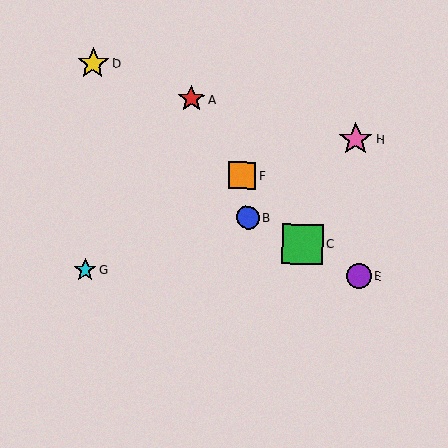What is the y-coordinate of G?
Object G is at y≈270.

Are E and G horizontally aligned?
Yes, both are at y≈276.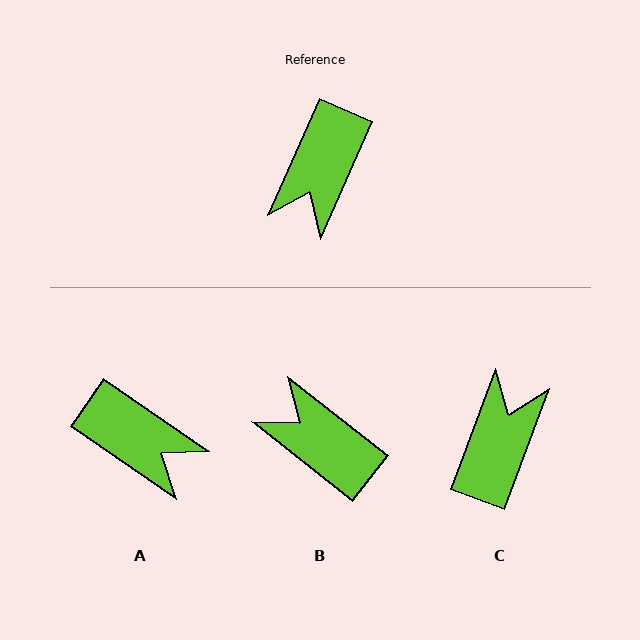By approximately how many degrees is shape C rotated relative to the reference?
Approximately 176 degrees clockwise.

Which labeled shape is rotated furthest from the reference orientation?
C, about 176 degrees away.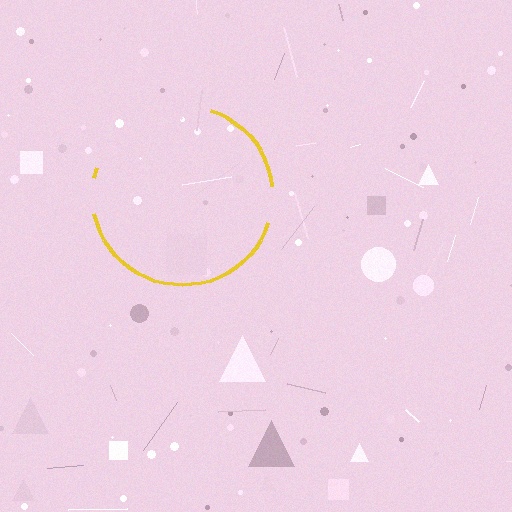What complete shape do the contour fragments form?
The contour fragments form a circle.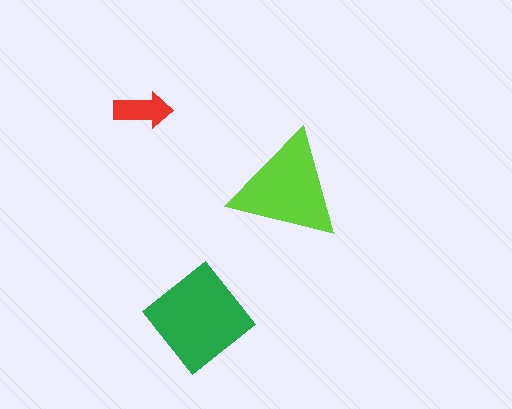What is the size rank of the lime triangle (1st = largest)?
2nd.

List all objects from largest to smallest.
The green diamond, the lime triangle, the red arrow.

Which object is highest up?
The red arrow is topmost.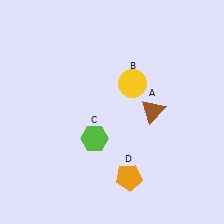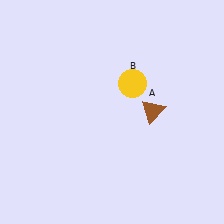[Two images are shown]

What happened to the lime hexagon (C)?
The lime hexagon (C) was removed in Image 2. It was in the bottom-left area of Image 1.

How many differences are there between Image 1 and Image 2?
There are 2 differences between the two images.